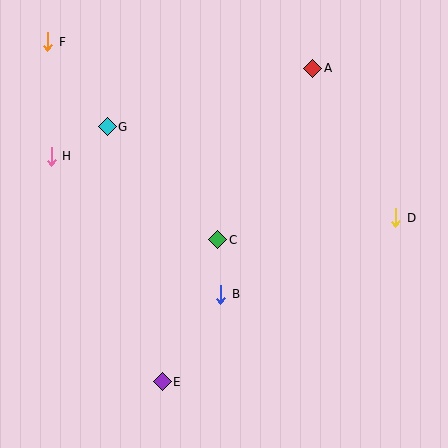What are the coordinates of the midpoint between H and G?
The midpoint between H and G is at (79, 142).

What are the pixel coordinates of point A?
Point A is at (313, 68).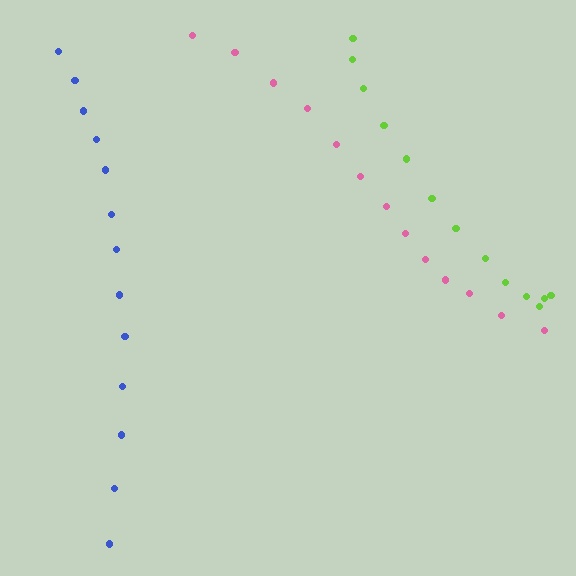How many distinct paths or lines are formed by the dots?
There are 3 distinct paths.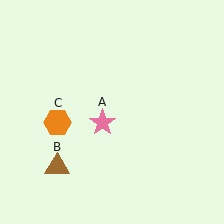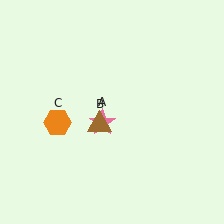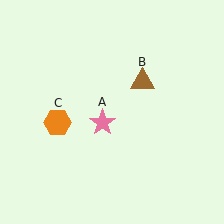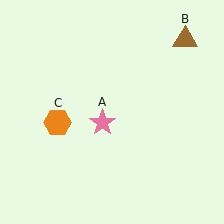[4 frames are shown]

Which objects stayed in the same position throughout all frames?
Pink star (object A) and orange hexagon (object C) remained stationary.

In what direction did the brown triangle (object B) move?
The brown triangle (object B) moved up and to the right.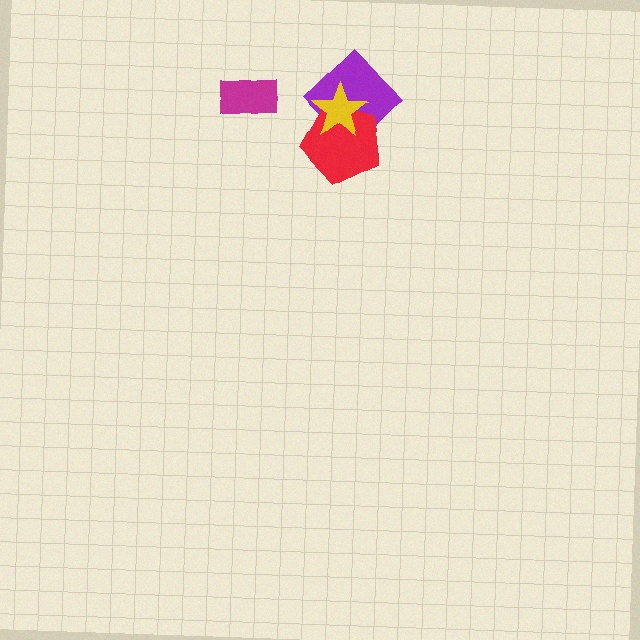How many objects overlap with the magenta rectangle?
0 objects overlap with the magenta rectangle.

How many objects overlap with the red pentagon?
2 objects overlap with the red pentagon.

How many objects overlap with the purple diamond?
2 objects overlap with the purple diamond.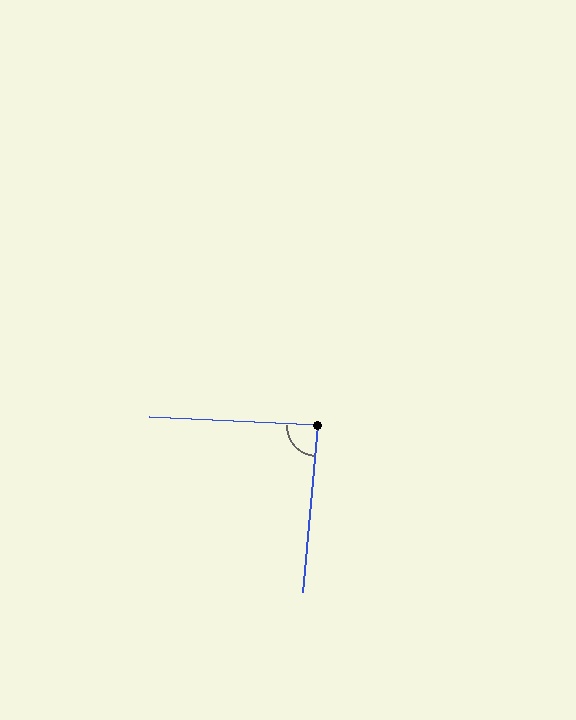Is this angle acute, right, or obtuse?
It is approximately a right angle.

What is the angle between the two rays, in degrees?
Approximately 88 degrees.